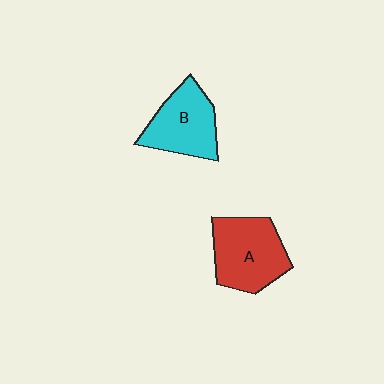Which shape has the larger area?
Shape A (red).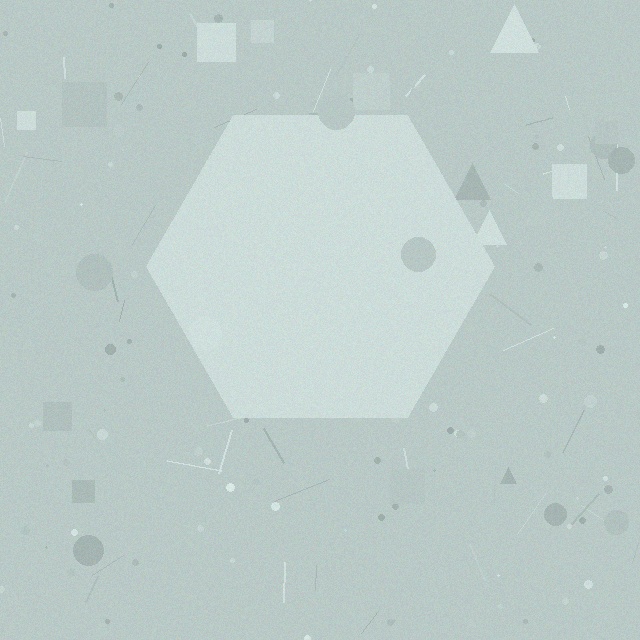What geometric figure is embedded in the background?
A hexagon is embedded in the background.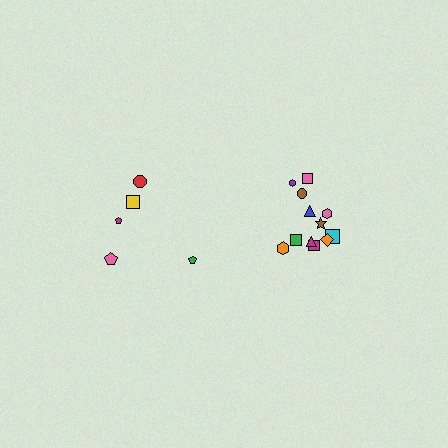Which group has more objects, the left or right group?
The right group.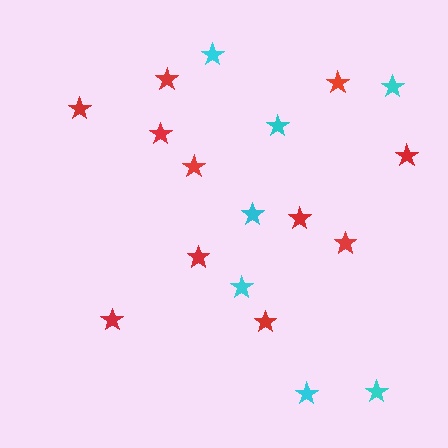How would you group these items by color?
There are 2 groups: one group of red stars (11) and one group of cyan stars (7).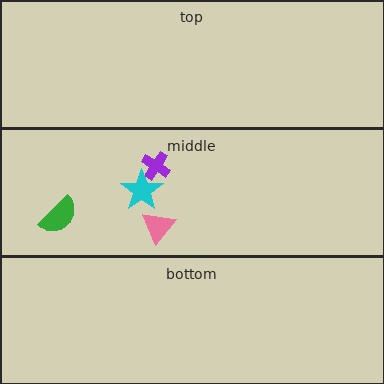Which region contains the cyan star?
The middle region.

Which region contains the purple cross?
The middle region.